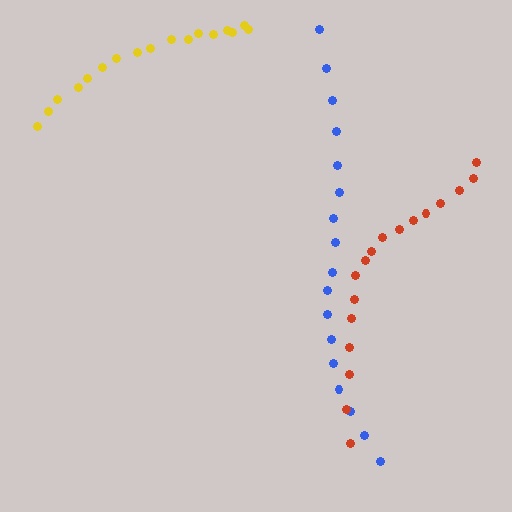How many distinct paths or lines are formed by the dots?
There are 3 distinct paths.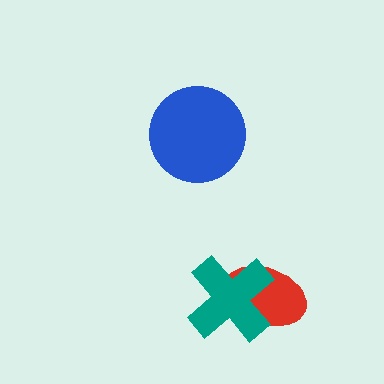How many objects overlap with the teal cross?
1 object overlaps with the teal cross.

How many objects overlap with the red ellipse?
1 object overlaps with the red ellipse.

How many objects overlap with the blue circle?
0 objects overlap with the blue circle.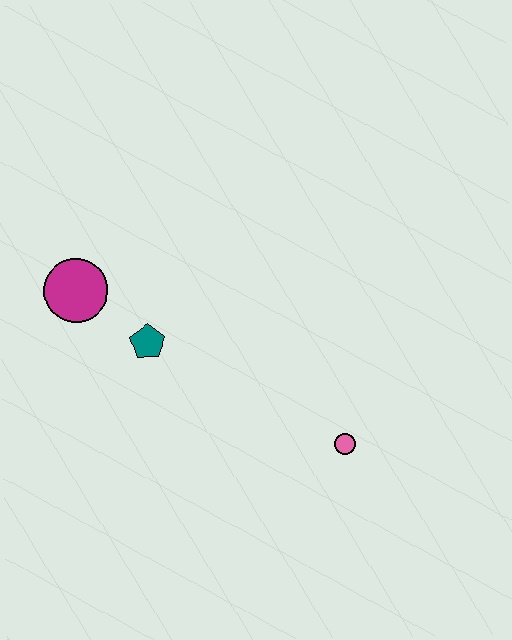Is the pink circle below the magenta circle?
Yes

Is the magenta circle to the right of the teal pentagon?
No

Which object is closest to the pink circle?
The teal pentagon is closest to the pink circle.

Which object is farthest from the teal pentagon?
The pink circle is farthest from the teal pentagon.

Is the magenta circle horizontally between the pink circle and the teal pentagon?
No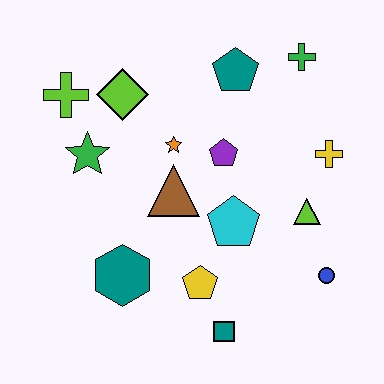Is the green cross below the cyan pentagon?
No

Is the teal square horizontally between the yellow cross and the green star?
Yes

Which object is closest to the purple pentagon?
The orange star is closest to the purple pentagon.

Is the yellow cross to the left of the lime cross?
No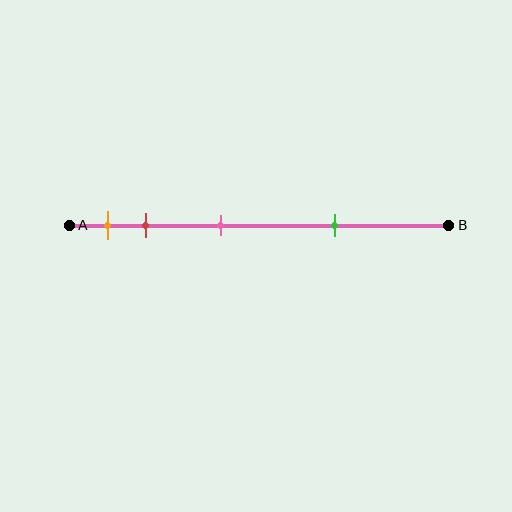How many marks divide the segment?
There are 4 marks dividing the segment.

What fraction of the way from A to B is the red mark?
The red mark is approximately 20% (0.2) of the way from A to B.